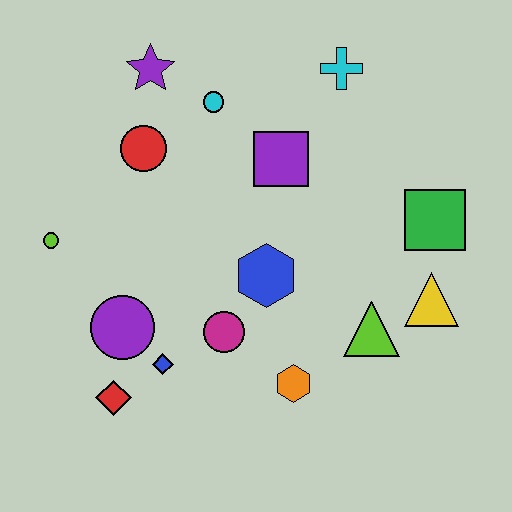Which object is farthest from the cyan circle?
The red diamond is farthest from the cyan circle.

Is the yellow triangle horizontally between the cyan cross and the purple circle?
No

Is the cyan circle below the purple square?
No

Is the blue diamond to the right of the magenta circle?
No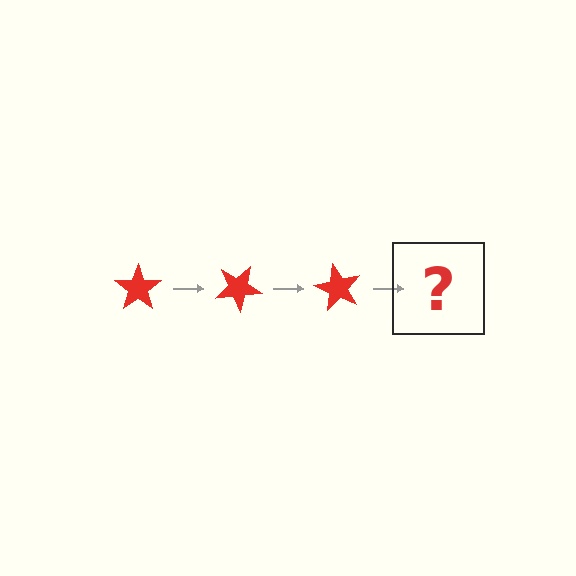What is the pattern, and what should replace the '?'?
The pattern is that the star rotates 30 degrees each step. The '?' should be a red star rotated 90 degrees.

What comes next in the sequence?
The next element should be a red star rotated 90 degrees.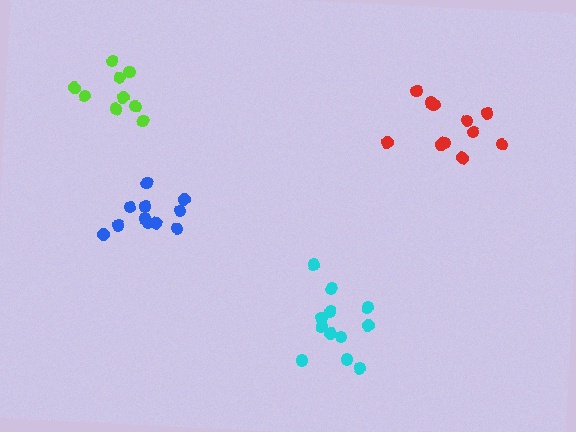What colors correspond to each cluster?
The clusters are colored: blue, cyan, red, lime.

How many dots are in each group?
Group 1: 11 dots, Group 2: 12 dots, Group 3: 11 dots, Group 4: 9 dots (43 total).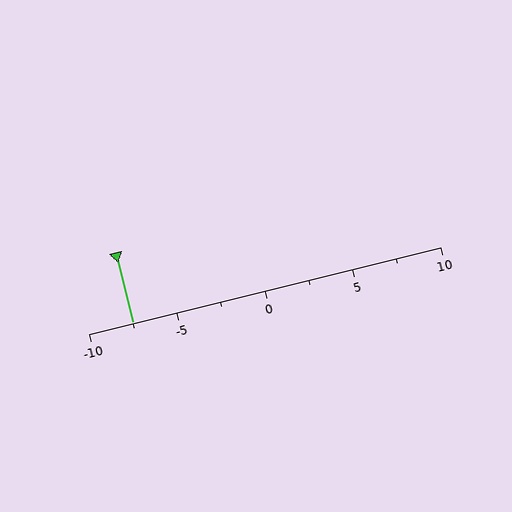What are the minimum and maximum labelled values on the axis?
The axis runs from -10 to 10.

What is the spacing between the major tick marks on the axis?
The major ticks are spaced 5 apart.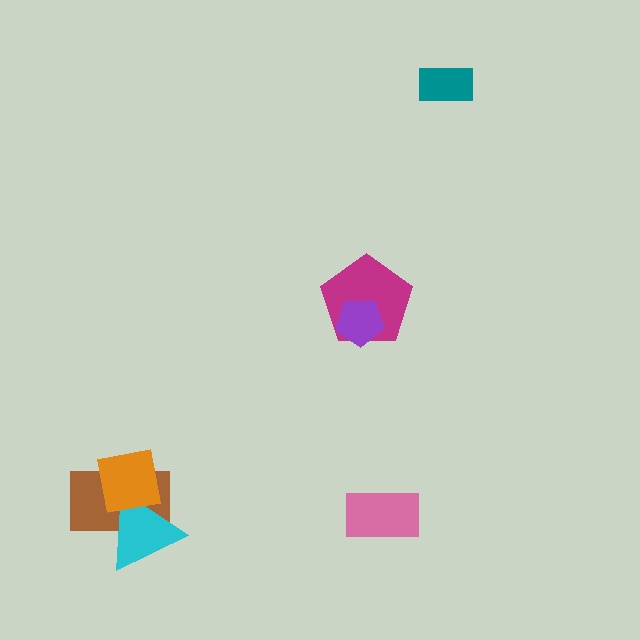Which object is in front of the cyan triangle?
The orange square is in front of the cyan triangle.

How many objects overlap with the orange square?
2 objects overlap with the orange square.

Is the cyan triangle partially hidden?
Yes, it is partially covered by another shape.